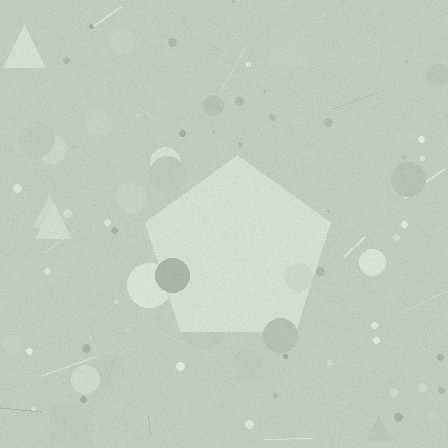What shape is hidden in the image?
A pentagon is hidden in the image.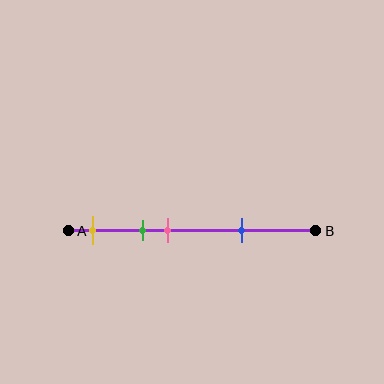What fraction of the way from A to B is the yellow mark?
The yellow mark is approximately 10% (0.1) of the way from A to B.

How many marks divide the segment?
There are 4 marks dividing the segment.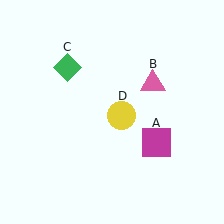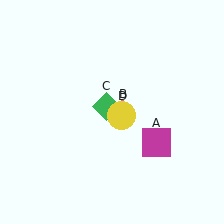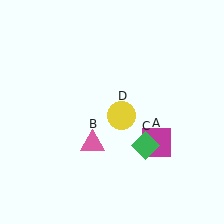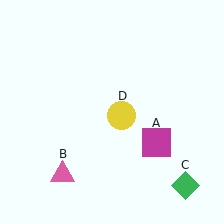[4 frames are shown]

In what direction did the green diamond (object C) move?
The green diamond (object C) moved down and to the right.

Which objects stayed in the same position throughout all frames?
Magenta square (object A) and yellow circle (object D) remained stationary.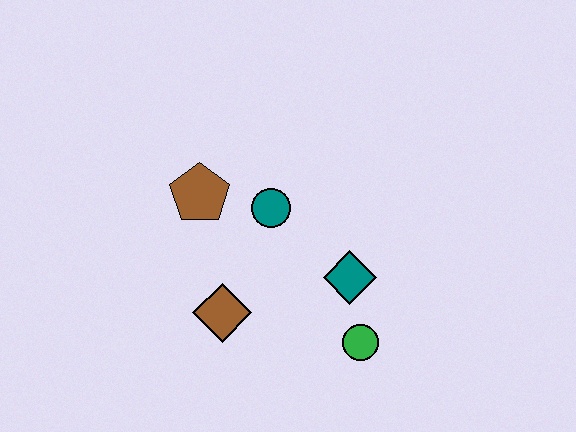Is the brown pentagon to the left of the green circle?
Yes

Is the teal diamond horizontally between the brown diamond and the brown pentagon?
No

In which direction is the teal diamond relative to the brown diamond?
The teal diamond is to the right of the brown diamond.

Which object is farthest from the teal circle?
The green circle is farthest from the teal circle.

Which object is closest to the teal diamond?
The green circle is closest to the teal diamond.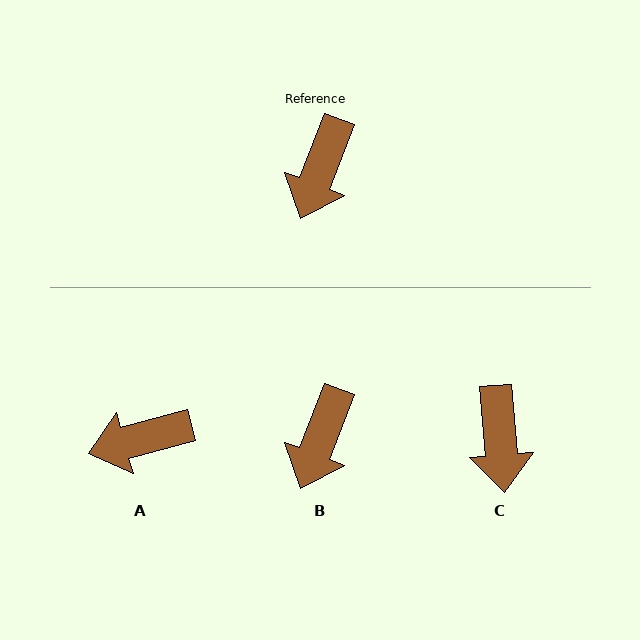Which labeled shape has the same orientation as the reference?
B.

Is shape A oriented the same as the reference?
No, it is off by about 53 degrees.